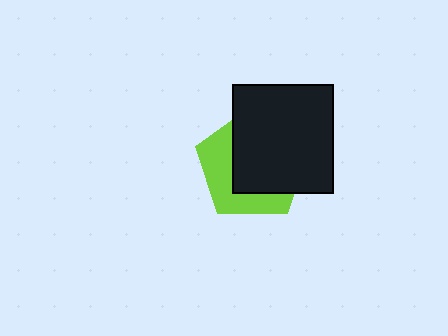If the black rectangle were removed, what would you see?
You would see the complete lime pentagon.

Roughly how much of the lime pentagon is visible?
A small part of it is visible (roughly 39%).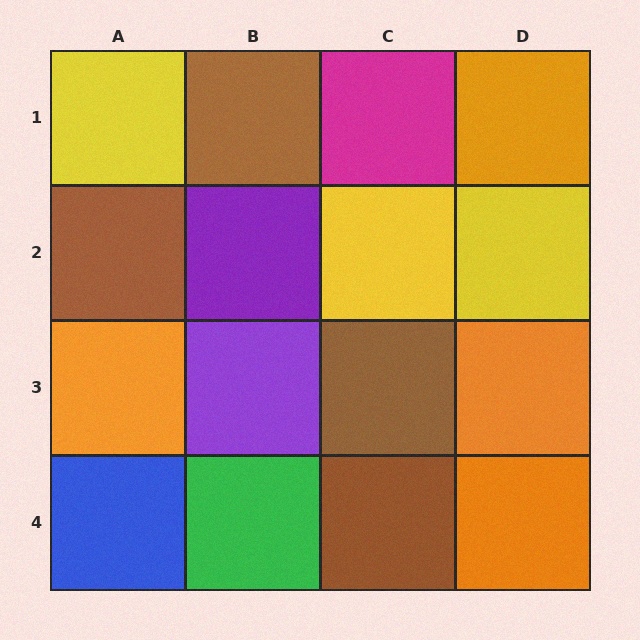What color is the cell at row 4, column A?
Blue.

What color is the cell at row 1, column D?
Orange.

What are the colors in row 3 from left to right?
Orange, purple, brown, orange.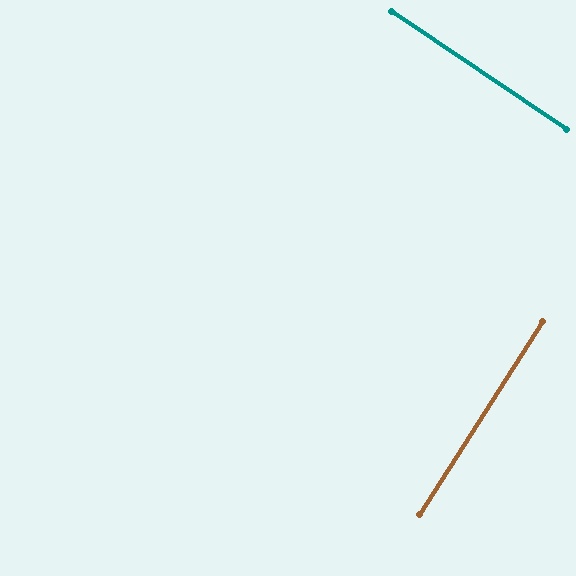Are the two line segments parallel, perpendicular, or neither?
Perpendicular — they meet at approximately 89°.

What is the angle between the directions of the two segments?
Approximately 89 degrees.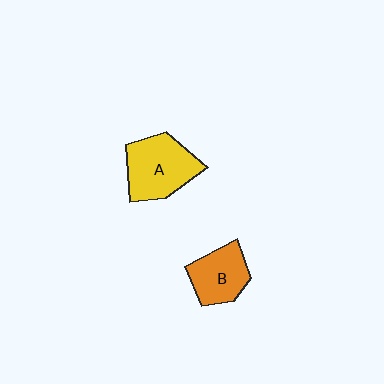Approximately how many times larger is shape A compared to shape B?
Approximately 1.4 times.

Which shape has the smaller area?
Shape B (orange).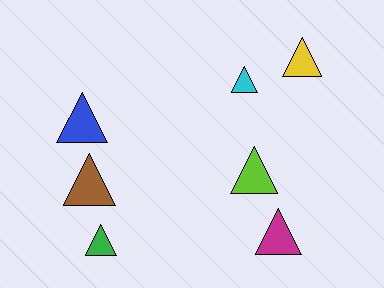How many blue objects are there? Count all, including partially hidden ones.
There is 1 blue object.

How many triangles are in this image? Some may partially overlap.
There are 7 triangles.